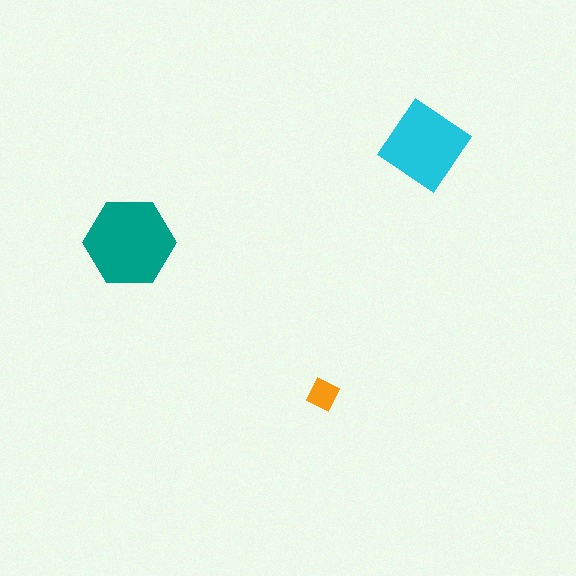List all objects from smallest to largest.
The orange diamond, the cyan diamond, the teal hexagon.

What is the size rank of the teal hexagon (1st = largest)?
1st.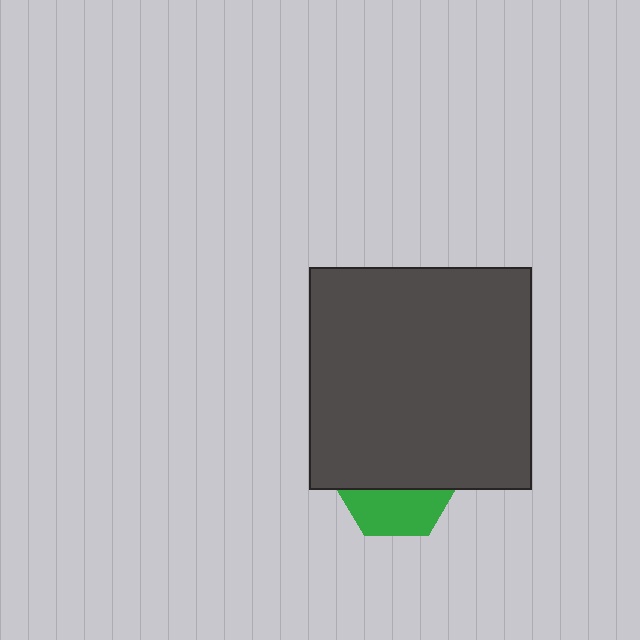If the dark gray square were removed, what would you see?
You would see the complete green hexagon.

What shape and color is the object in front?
The object in front is a dark gray square.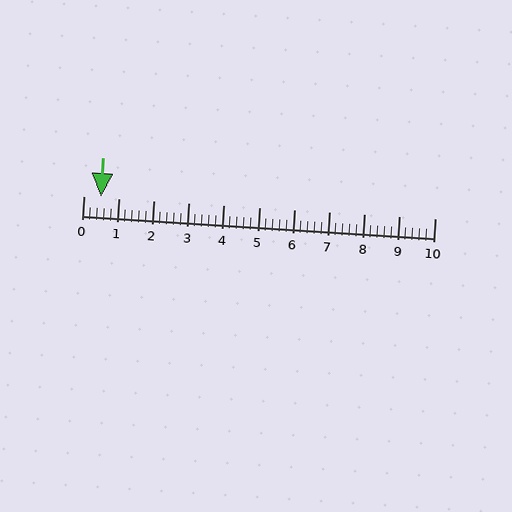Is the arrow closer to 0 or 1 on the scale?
The arrow is closer to 1.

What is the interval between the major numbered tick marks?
The major tick marks are spaced 1 units apart.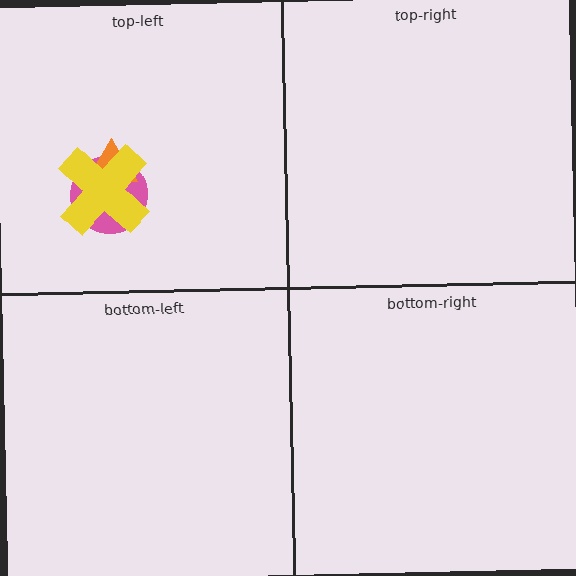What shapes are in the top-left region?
The pink circle, the orange triangle, the yellow cross.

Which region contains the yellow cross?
The top-left region.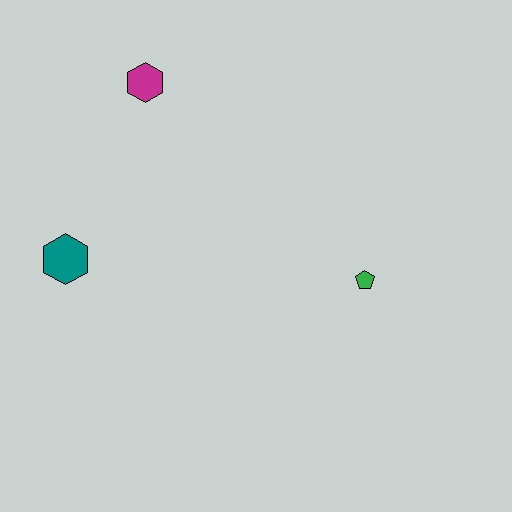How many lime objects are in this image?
There are no lime objects.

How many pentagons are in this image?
There is 1 pentagon.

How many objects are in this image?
There are 3 objects.